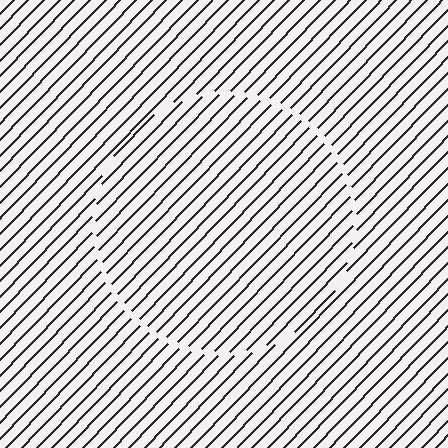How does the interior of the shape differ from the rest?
The interior of the shape contains the same grating, shifted by half a period — the contour is defined by the phase discontinuity where line-ends from the inner and outer gratings abut.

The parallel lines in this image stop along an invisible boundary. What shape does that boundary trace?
An illusory circle. The interior of the shape contains the same grating, shifted by half a period — the contour is defined by the phase discontinuity where line-ends from the inner and outer gratings abut.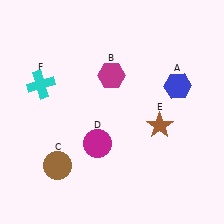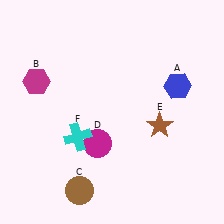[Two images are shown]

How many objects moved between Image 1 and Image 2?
3 objects moved between the two images.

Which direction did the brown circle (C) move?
The brown circle (C) moved down.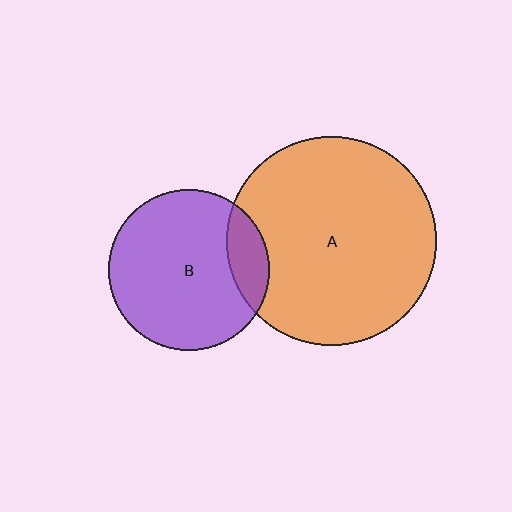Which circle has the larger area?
Circle A (orange).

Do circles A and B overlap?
Yes.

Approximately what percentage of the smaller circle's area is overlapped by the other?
Approximately 15%.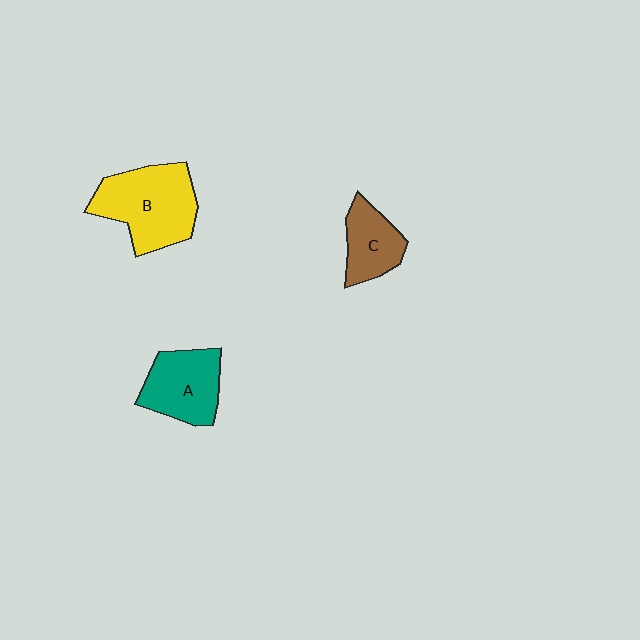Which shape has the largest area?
Shape B (yellow).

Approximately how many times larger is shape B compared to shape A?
Approximately 1.4 times.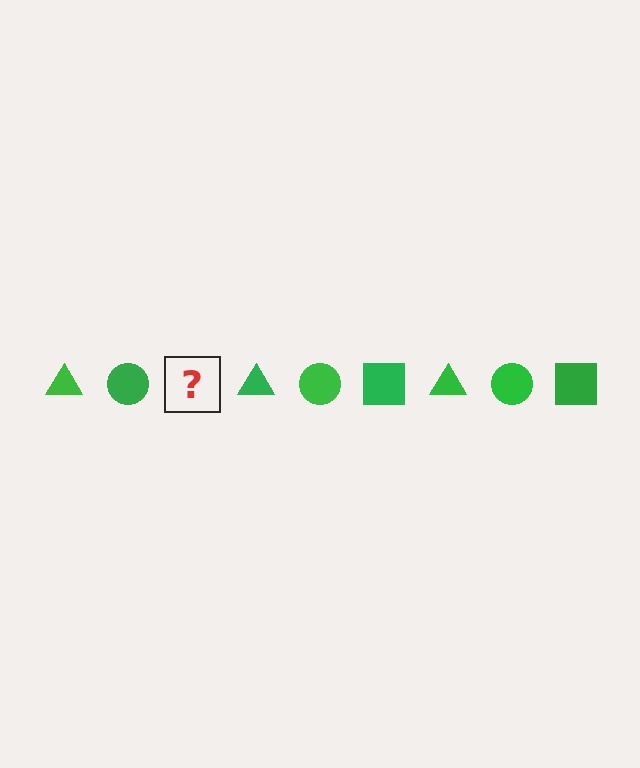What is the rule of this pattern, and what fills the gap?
The rule is that the pattern cycles through triangle, circle, square shapes in green. The gap should be filled with a green square.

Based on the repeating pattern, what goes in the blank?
The blank should be a green square.